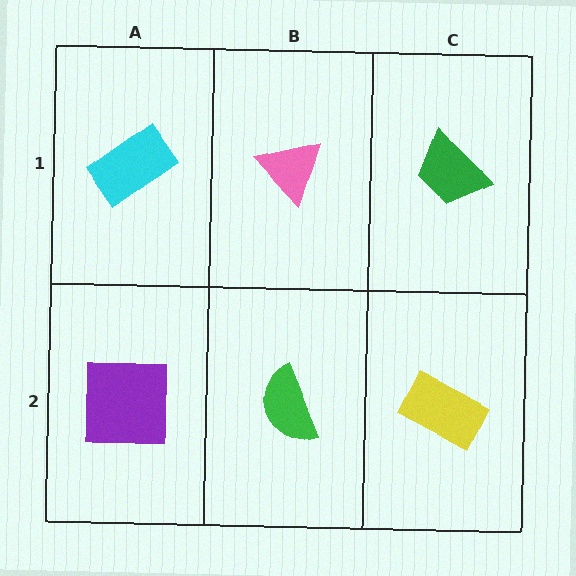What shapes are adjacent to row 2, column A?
A cyan rectangle (row 1, column A), a green semicircle (row 2, column B).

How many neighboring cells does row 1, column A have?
2.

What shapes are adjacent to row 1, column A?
A purple square (row 2, column A), a pink triangle (row 1, column B).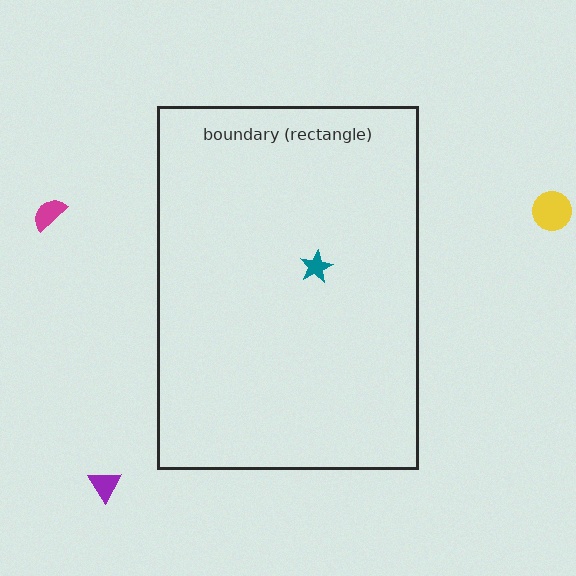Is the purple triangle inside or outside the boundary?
Outside.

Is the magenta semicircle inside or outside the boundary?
Outside.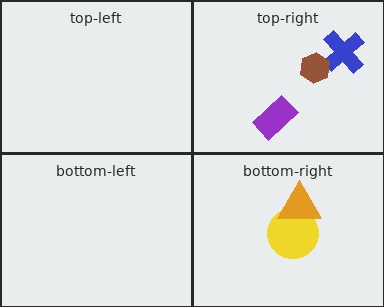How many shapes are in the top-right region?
3.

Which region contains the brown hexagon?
The top-right region.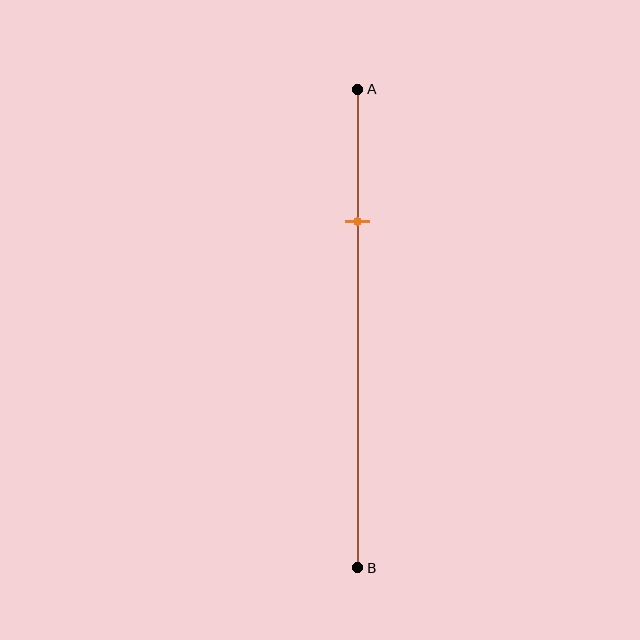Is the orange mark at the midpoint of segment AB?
No, the mark is at about 30% from A, not at the 50% midpoint.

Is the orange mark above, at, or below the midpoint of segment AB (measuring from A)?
The orange mark is above the midpoint of segment AB.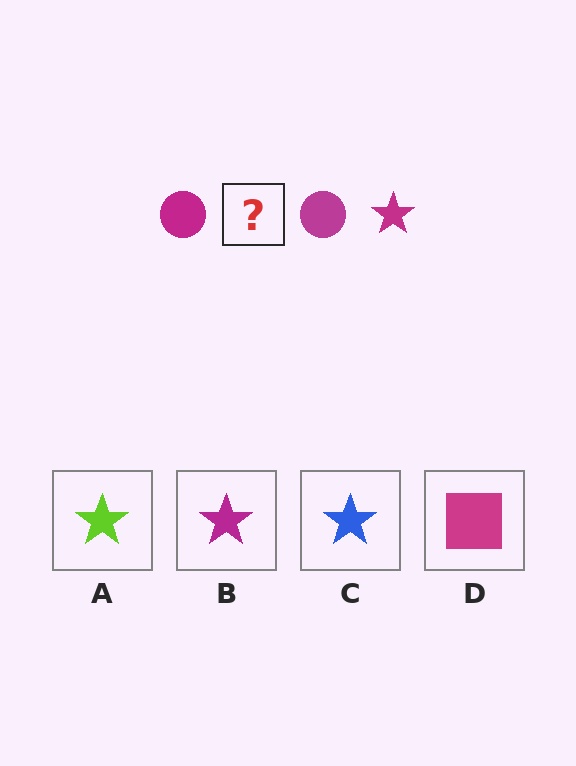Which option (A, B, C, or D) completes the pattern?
B.